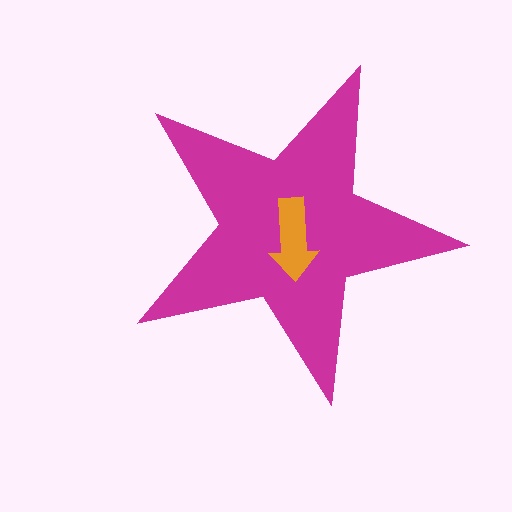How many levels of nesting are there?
2.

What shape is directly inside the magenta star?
The orange arrow.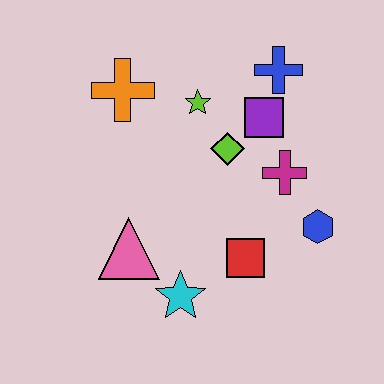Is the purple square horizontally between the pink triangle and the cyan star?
No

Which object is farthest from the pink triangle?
The blue cross is farthest from the pink triangle.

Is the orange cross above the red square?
Yes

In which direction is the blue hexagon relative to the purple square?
The blue hexagon is below the purple square.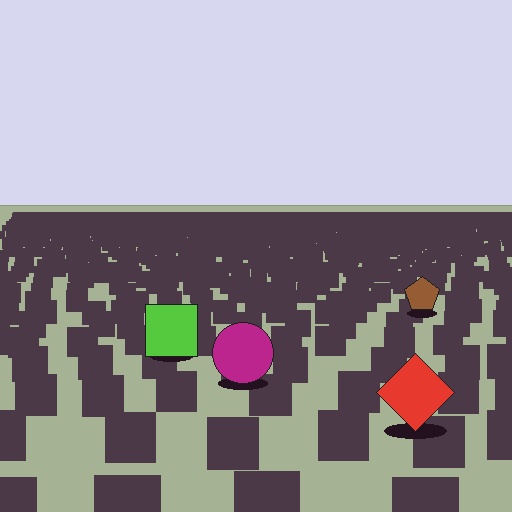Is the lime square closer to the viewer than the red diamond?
No. The red diamond is closer — you can tell from the texture gradient: the ground texture is coarser near it.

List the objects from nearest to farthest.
From nearest to farthest: the red diamond, the magenta circle, the lime square, the brown pentagon.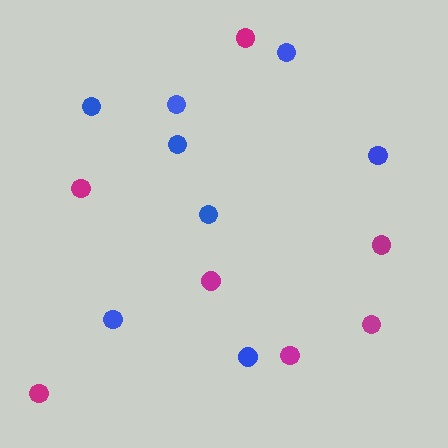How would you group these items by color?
There are 2 groups: one group of magenta circles (7) and one group of blue circles (8).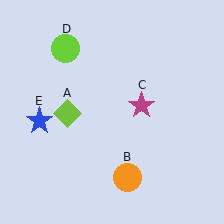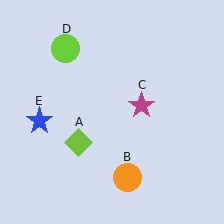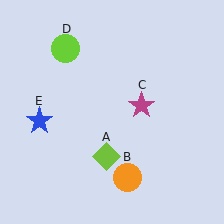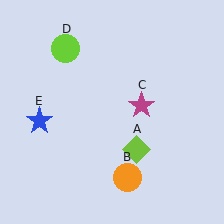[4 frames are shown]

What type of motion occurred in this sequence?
The lime diamond (object A) rotated counterclockwise around the center of the scene.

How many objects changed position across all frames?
1 object changed position: lime diamond (object A).